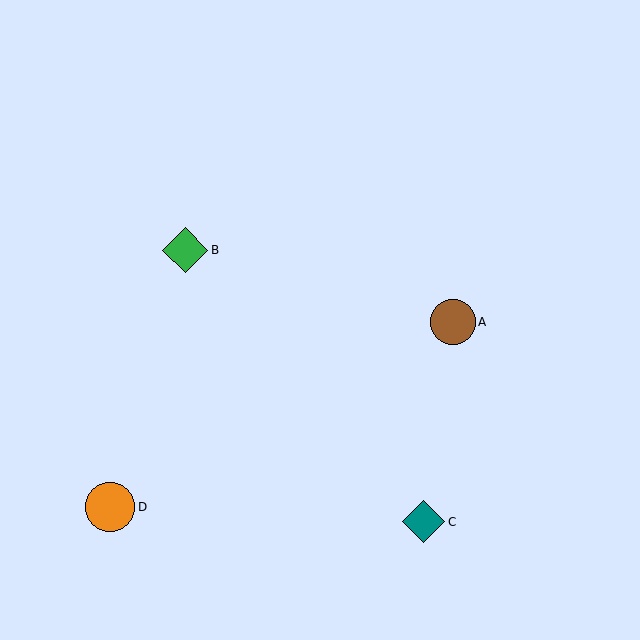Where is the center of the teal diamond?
The center of the teal diamond is at (424, 522).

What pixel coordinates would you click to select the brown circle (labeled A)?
Click at (453, 322) to select the brown circle A.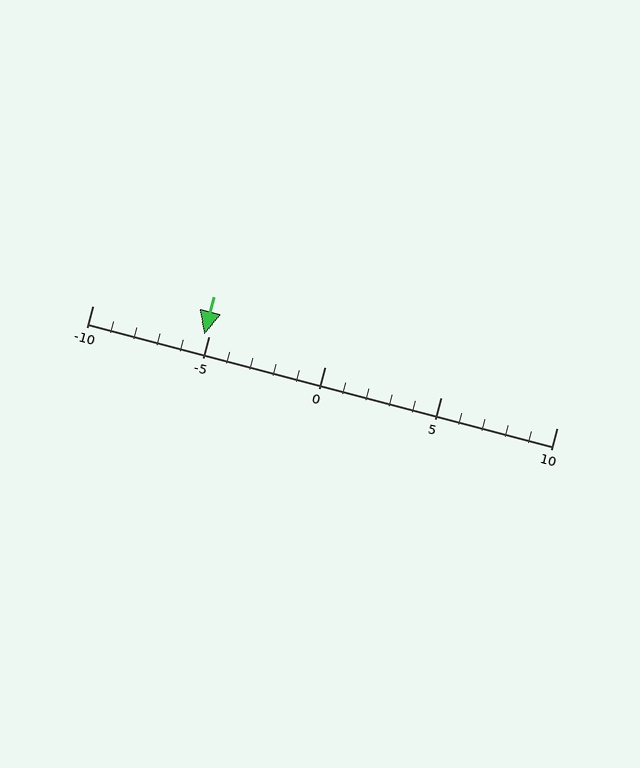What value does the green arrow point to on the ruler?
The green arrow points to approximately -5.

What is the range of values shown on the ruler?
The ruler shows values from -10 to 10.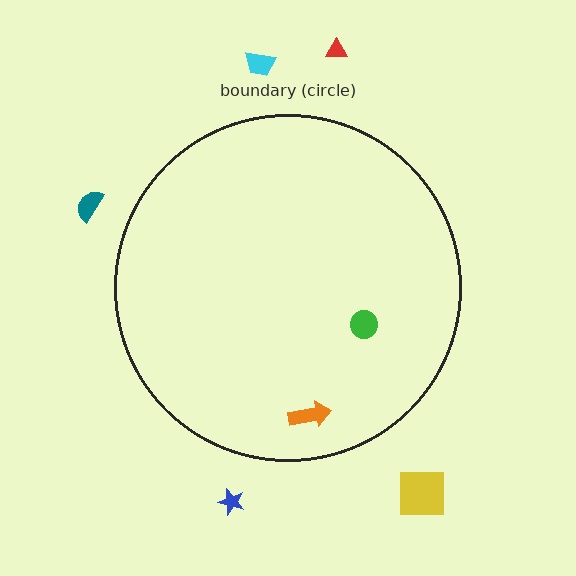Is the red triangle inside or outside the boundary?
Outside.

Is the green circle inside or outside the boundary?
Inside.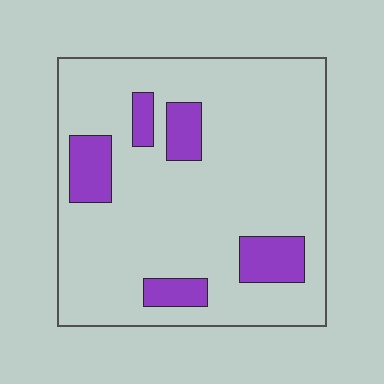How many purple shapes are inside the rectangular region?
5.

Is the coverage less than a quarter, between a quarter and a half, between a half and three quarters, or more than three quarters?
Less than a quarter.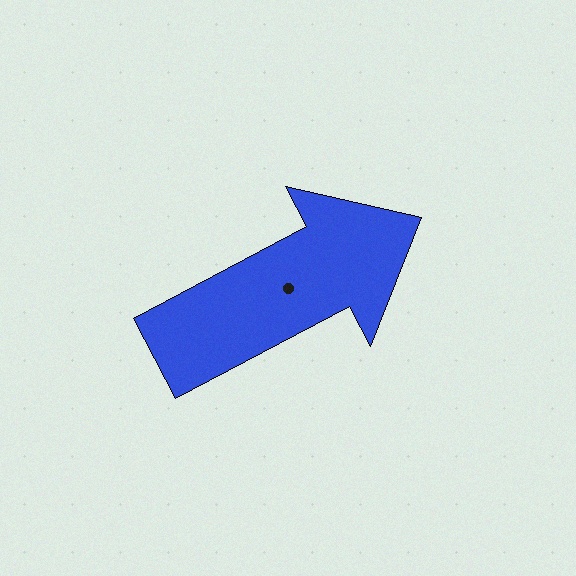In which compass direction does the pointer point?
Northeast.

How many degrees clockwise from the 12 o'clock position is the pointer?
Approximately 62 degrees.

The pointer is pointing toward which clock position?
Roughly 2 o'clock.